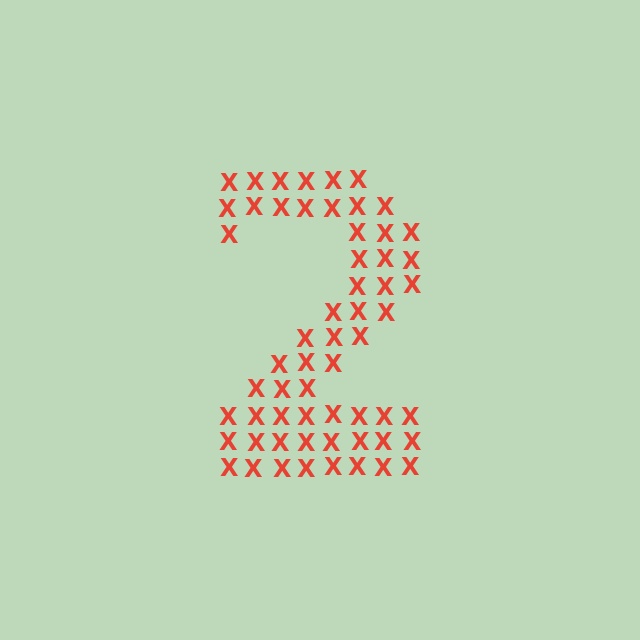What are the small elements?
The small elements are letter X's.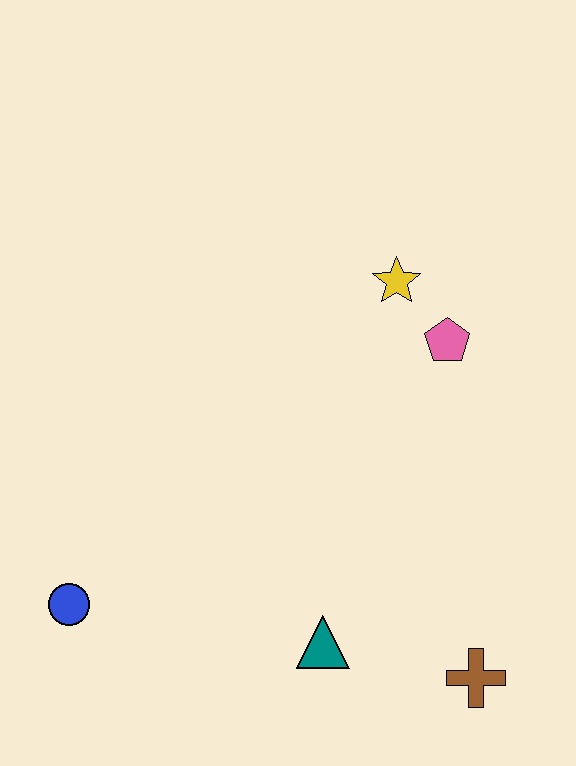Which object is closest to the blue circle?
The teal triangle is closest to the blue circle.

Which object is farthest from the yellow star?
The blue circle is farthest from the yellow star.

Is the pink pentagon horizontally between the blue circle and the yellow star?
No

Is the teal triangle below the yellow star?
Yes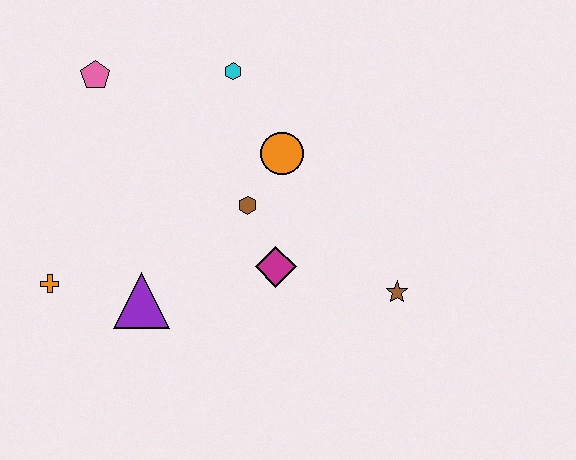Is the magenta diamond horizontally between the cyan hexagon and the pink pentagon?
No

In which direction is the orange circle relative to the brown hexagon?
The orange circle is above the brown hexagon.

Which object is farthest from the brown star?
The pink pentagon is farthest from the brown star.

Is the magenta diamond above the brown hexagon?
No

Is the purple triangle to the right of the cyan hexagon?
No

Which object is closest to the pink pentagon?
The cyan hexagon is closest to the pink pentagon.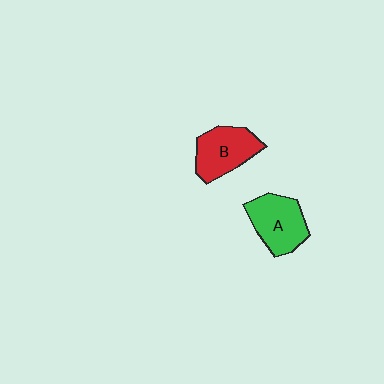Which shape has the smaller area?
Shape B (red).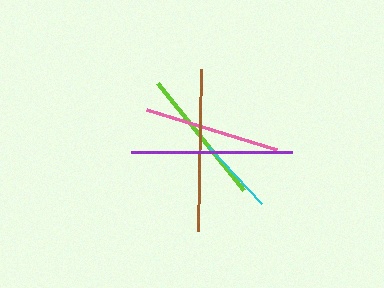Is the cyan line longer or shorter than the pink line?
The pink line is longer than the cyan line.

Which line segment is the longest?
The brown line is the longest at approximately 162 pixels.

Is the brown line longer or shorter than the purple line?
The brown line is longer than the purple line.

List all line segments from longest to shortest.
From longest to shortest: brown, purple, lime, pink, cyan.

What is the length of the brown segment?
The brown segment is approximately 162 pixels long.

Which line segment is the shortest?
The cyan line is the shortest at approximately 78 pixels.